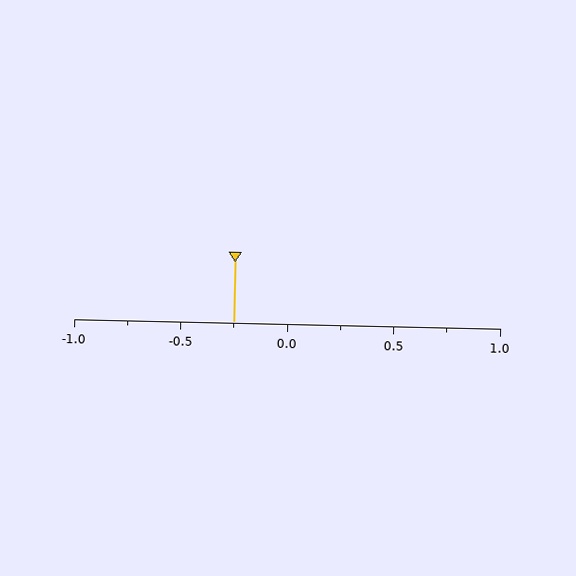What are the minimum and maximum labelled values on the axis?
The axis runs from -1.0 to 1.0.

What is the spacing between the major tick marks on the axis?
The major ticks are spaced 0.5 apart.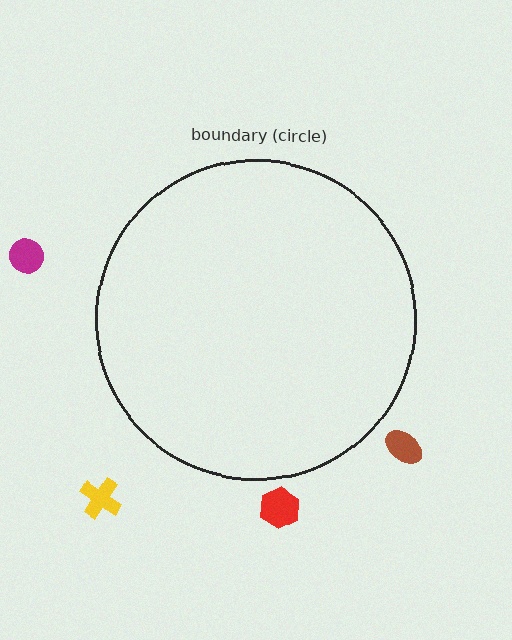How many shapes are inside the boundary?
0 inside, 4 outside.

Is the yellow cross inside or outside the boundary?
Outside.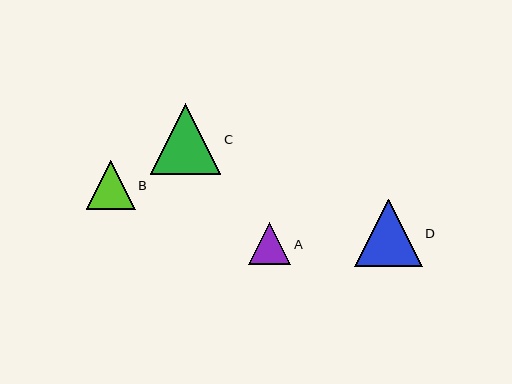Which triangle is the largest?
Triangle C is the largest with a size of approximately 70 pixels.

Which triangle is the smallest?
Triangle A is the smallest with a size of approximately 43 pixels.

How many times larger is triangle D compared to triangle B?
Triangle D is approximately 1.4 times the size of triangle B.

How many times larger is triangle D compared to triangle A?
Triangle D is approximately 1.6 times the size of triangle A.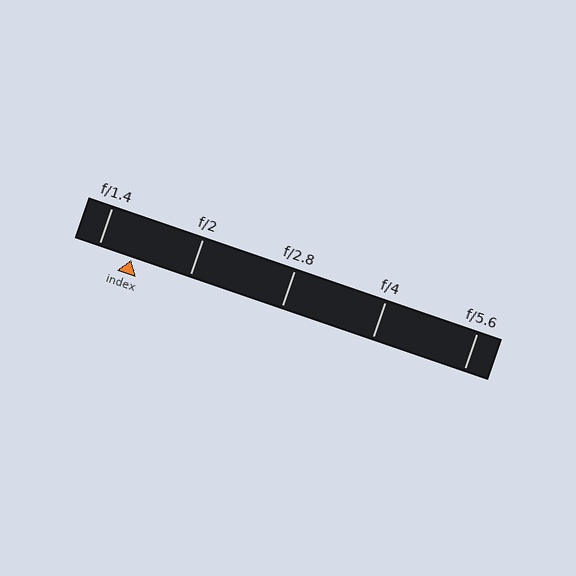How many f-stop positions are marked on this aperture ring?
There are 5 f-stop positions marked.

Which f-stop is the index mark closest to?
The index mark is closest to f/1.4.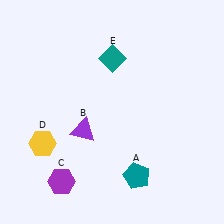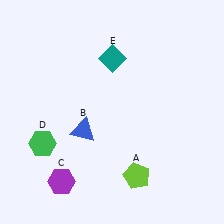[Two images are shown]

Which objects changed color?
A changed from teal to lime. B changed from purple to blue. D changed from yellow to green.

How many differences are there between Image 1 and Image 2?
There are 3 differences between the two images.